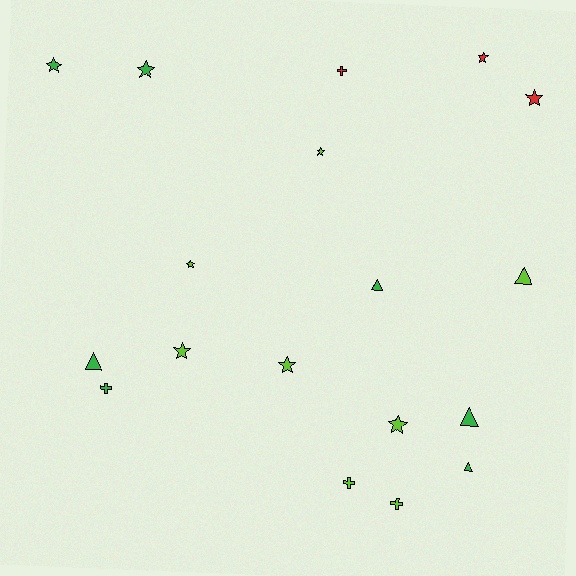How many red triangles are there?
There are no red triangles.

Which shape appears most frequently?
Star, with 9 objects.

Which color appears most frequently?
Lime, with 8 objects.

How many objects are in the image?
There are 18 objects.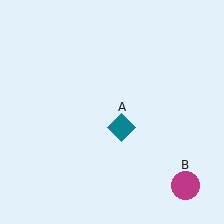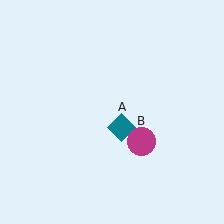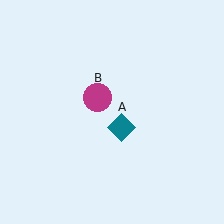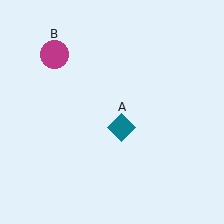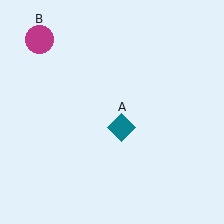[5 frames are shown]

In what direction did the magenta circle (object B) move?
The magenta circle (object B) moved up and to the left.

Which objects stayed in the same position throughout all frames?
Teal diamond (object A) remained stationary.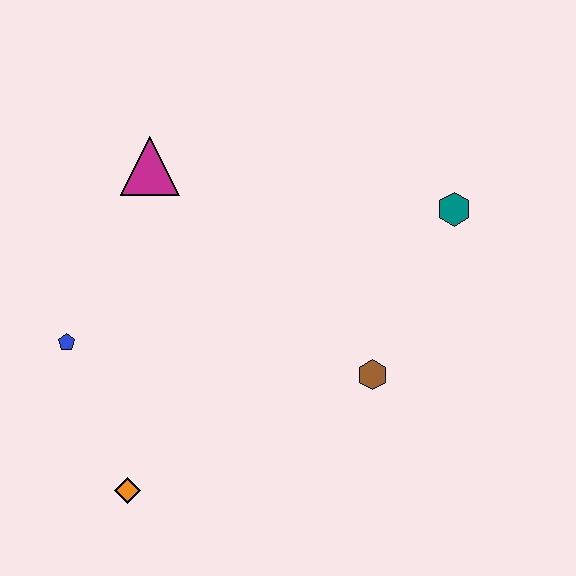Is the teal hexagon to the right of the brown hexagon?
Yes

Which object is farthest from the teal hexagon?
The orange diamond is farthest from the teal hexagon.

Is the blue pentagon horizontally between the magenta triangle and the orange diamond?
No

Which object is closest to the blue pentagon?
The orange diamond is closest to the blue pentagon.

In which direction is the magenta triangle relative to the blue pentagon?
The magenta triangle is above the blue pentagon.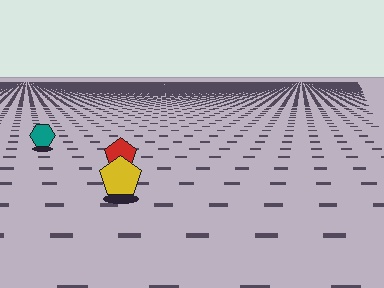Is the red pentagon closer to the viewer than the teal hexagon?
Yes. The red pentagon is closer — you can tell from the texture gradient: the ground texture is coarser near it.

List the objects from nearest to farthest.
From nearest to farthest: the yellow pentagon, the red pentagon, the teal hexagon.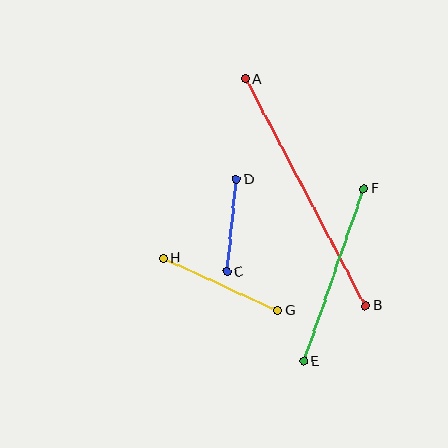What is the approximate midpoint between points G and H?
The midpoint is at approximately (220, 284) pixels.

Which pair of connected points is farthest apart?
Points A and B are farthest apart.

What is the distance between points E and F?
The distance is approximately 182 pixels.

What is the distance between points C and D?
The distance is approximately 93 pixels.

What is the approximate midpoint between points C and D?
The midpoint is at approximately (232, 226) pixels.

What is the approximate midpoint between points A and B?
The midpoint is at approximately (306, 192) pixels.